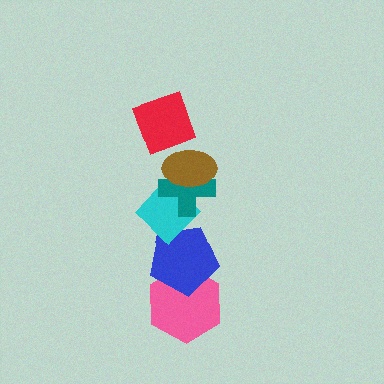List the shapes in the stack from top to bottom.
From top to bottom: the red square, the brown ellipse, the teal cross, the cyan diamond, the blue pentagon, the pink hexagon.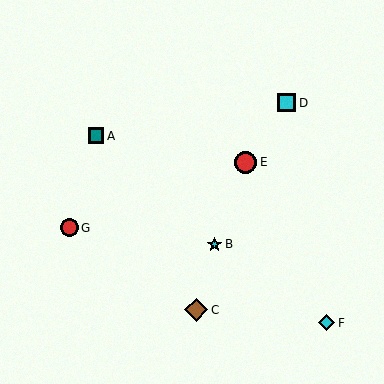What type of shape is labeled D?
Shape D is a cyan square.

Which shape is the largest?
The brown diamond (labeled C) is the largest.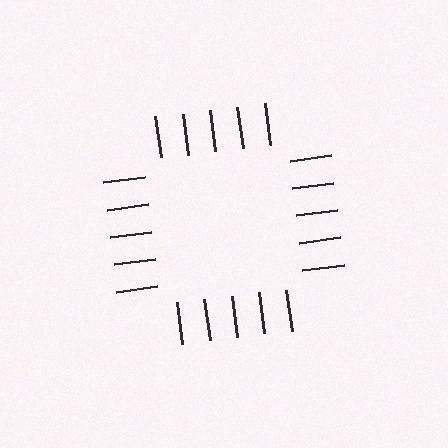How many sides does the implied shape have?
4 sides — the line-ends trace a square.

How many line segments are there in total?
20 — 5 along each of the 4 edges.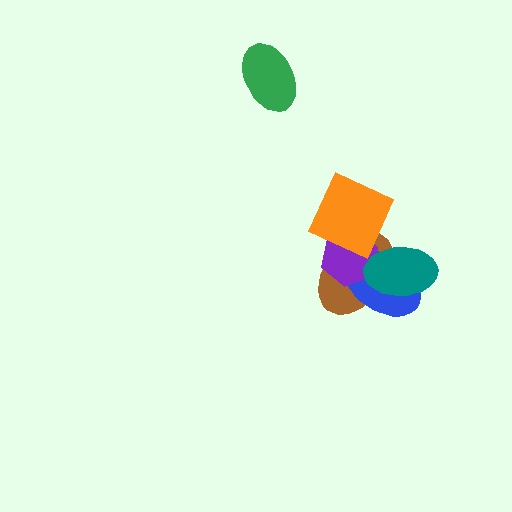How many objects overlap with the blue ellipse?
4 objects overlap with the blue ellipse.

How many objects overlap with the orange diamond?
3 objects overlap with the orange diamond.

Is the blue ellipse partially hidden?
Yes, it is partially covered by another shape.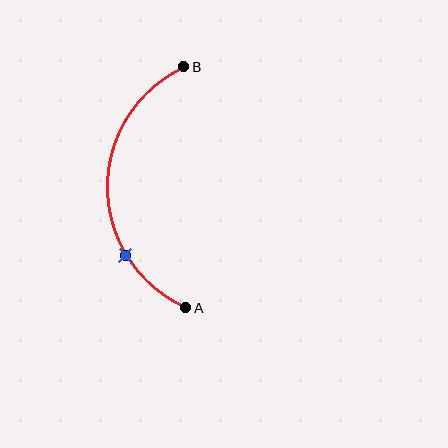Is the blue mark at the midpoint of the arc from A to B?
No. The blue mark lies on the arc but is closer to endpoint A. The arc midpoint would be at the point on the curve equidistant along the arc from both A and B.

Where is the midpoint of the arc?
The arc midpoint is the point on the curve farthest from the straight line joining A and B. It sits to the left of that line.